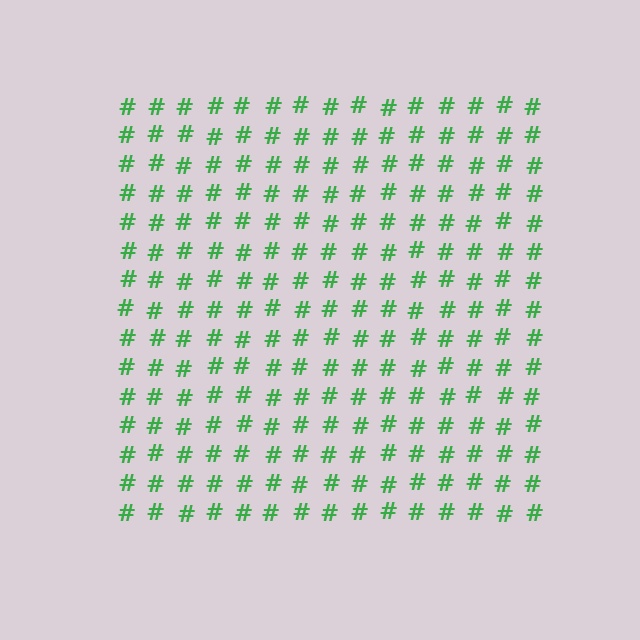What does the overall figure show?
The overall figure shows a square.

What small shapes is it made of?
It is made of small hash symbols.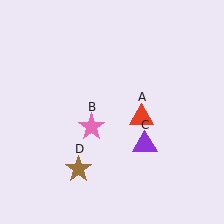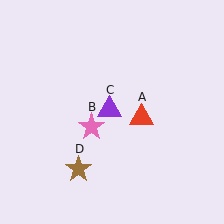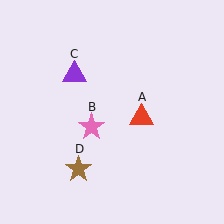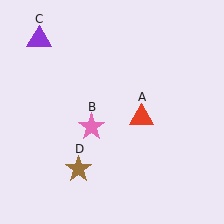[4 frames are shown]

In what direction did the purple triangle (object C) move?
The purple triangle (object C) moved up and to the left.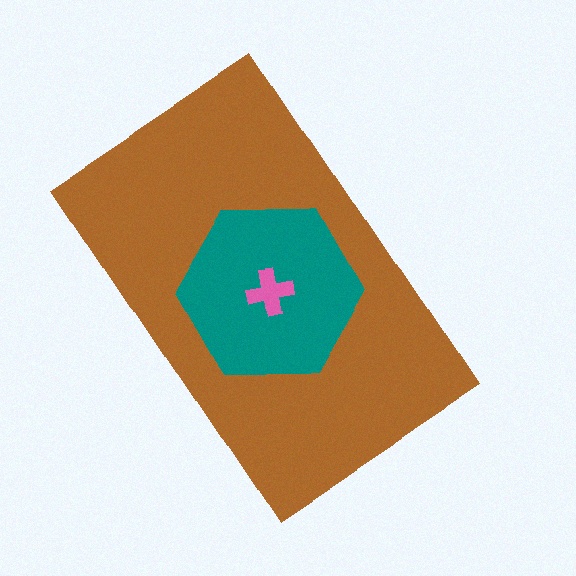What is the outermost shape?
The brown rectangle.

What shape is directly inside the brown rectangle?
The teal hexagon.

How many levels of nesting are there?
3.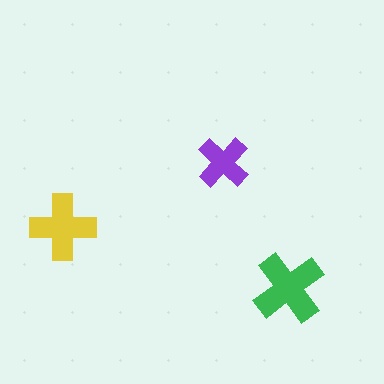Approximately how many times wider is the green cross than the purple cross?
About 1.5 times wider.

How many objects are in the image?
There are 3 objects in the image.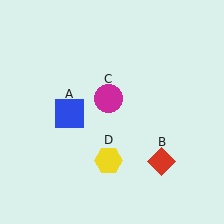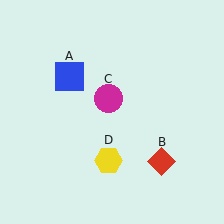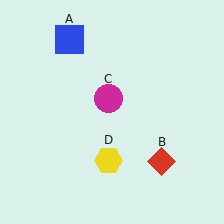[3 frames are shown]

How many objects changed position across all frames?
1 object changed position: blue square (object A).